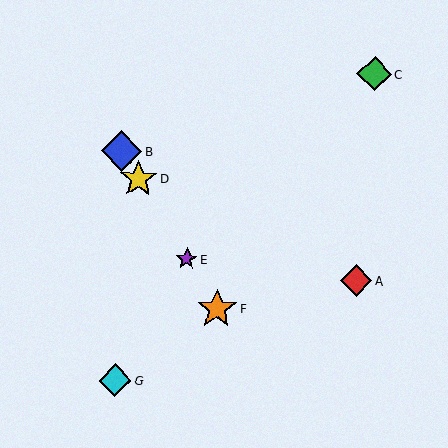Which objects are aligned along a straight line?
Objects B, D, E, F are aligned along a straight line.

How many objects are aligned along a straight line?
4 objects (B, D, E, F) are aligned along a straight line.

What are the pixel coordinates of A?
Object A is at (356, 281).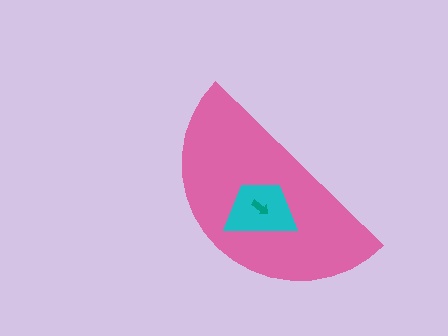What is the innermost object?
The teal arrow.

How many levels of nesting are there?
3.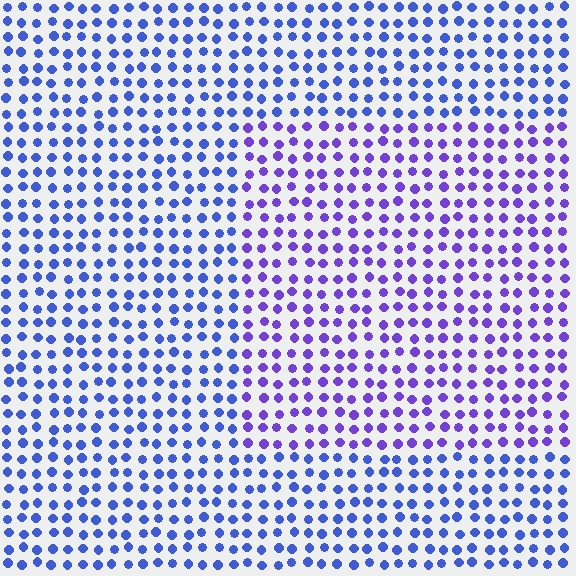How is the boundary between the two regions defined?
The boundary is defined purely by a slight shift in hue (about 32 degrees). Spacing, size, and orientation are identical on both sides.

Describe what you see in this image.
The image is filled with small blue elements in a uniform arrangement. A rectangle-shaped region is visible where the elements are tinted to a slightly different hue, forming a subtle color boundary.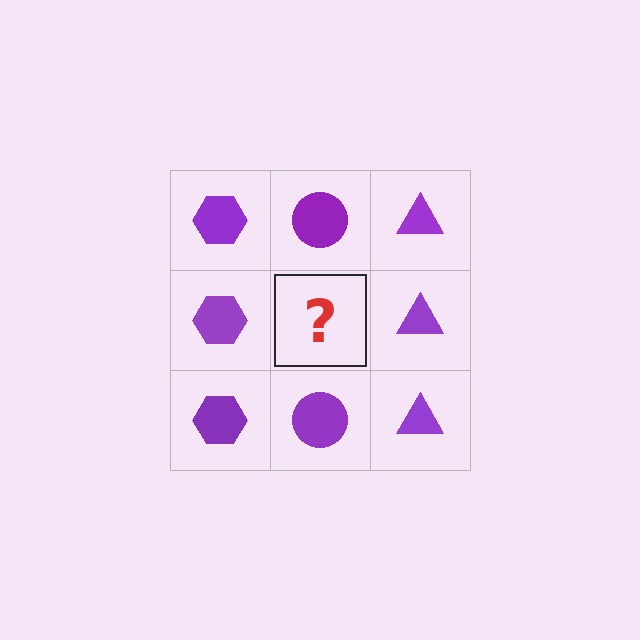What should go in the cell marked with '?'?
The missing cell should contain a purple circle.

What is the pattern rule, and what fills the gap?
The rule is that each column has a consistent shape. The gap should be filled with a purple circle.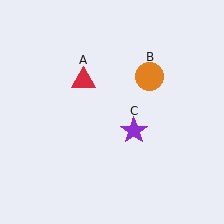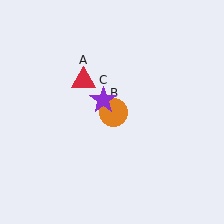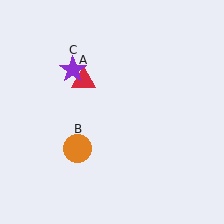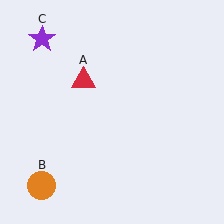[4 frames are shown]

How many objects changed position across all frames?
2 objects changed position: orange circle (object B), purple star (object C).